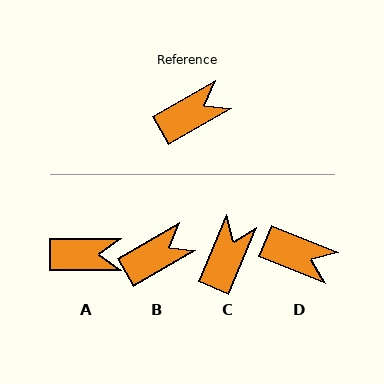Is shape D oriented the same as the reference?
No, it is off by about 52 degrees.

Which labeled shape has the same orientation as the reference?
B.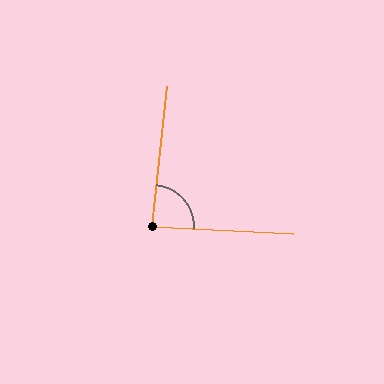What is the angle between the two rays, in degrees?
Approximately 87 degrees.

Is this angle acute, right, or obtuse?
It is approximately a right angle.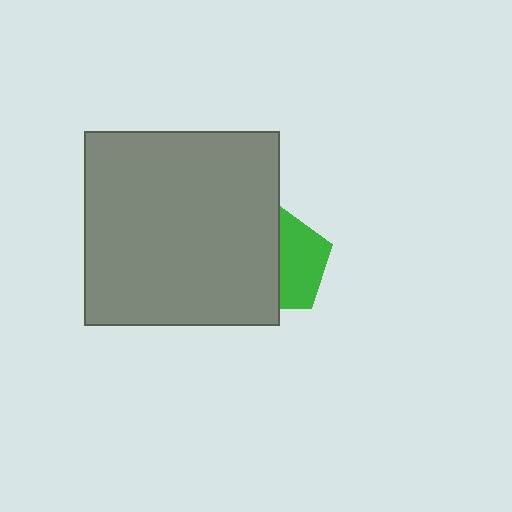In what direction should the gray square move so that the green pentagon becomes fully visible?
The gray square should move left. That is the shortest direction to clear the overlap and leave the green pentagon fully visible.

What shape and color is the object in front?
The object in front is a gray square.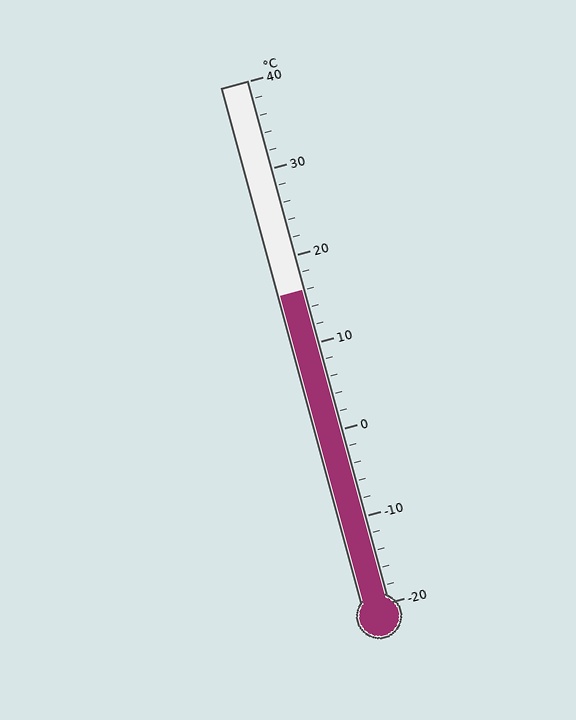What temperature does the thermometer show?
The thermometer shows approximately 16°C.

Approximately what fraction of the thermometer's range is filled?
The thermometer is filled to approximately 60% of its range.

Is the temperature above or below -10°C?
The temperature is above -10°C.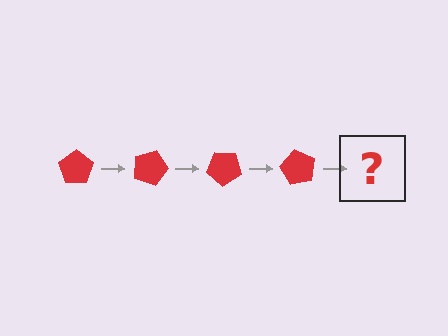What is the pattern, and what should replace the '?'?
The pattern is that the pentagon rotates 20 degrees each step. The '?' should be a red pentagon rotated 80 degrees.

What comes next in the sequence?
The next element should be a red pentagon rotated 80 degrees.